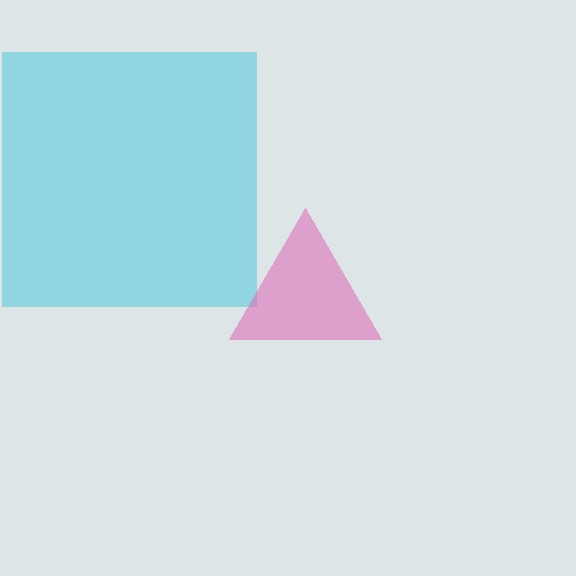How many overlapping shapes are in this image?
There are 2 overlapping shapes in the image.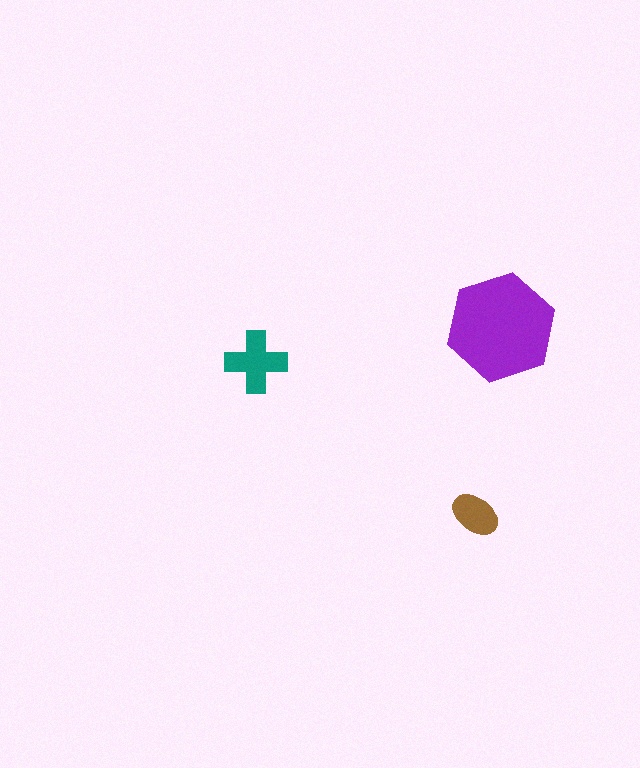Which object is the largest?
The purple hexagon.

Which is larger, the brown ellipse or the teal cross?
The teal cross.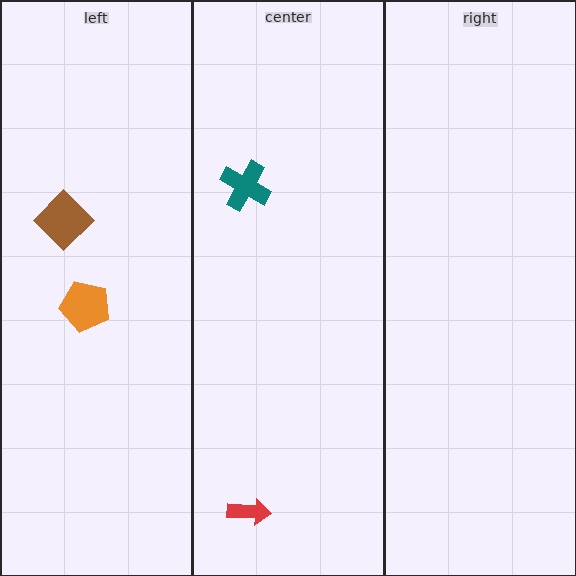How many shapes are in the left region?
2.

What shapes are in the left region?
The orange pentagon, the brown diamond.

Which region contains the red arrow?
The center region.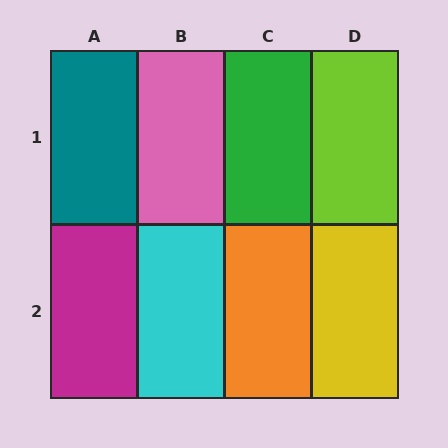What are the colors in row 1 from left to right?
Teal, pink, green, lime.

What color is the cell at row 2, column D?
Yellow.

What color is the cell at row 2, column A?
Magenta.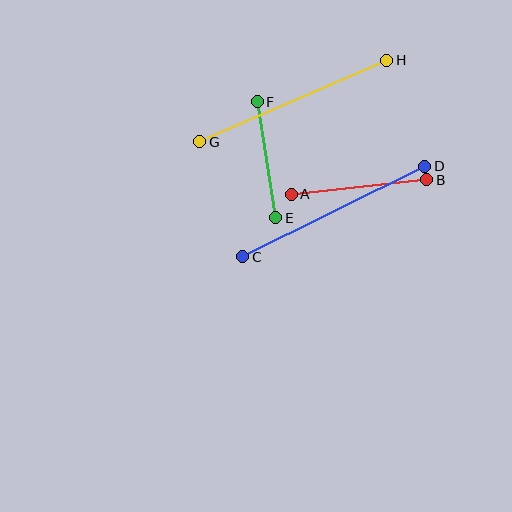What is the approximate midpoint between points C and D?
The midpoint is at approximately (334, 211) pixels.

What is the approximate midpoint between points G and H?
The midpoint is at approximately (293, 101) pixels.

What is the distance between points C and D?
The distance is approximately 203 pixels.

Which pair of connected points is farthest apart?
Points G and H are farthest apart.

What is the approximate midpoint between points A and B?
The midpoint is at approximately (359, 187) pixels.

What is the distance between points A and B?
The distance is approximately 136 pixels.